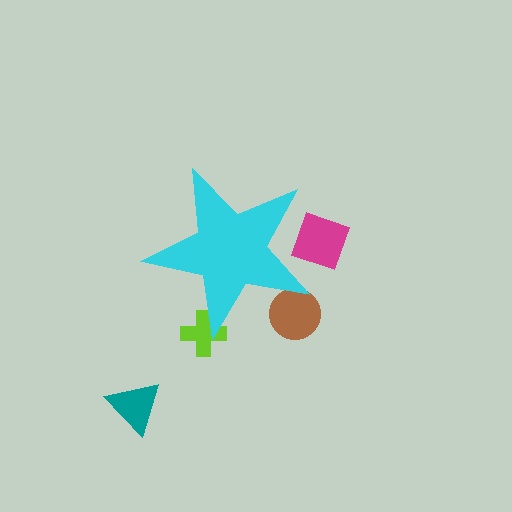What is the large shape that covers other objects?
A cyan star.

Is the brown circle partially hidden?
Yes, the brown circle is partially hidden behind the cyan star.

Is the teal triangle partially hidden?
No, the teal triangle is fully visible.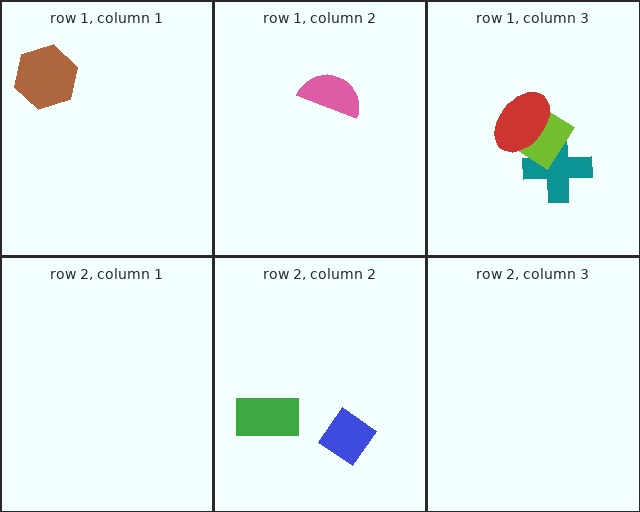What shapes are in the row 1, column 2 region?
The pink semicircle.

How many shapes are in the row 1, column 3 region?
3.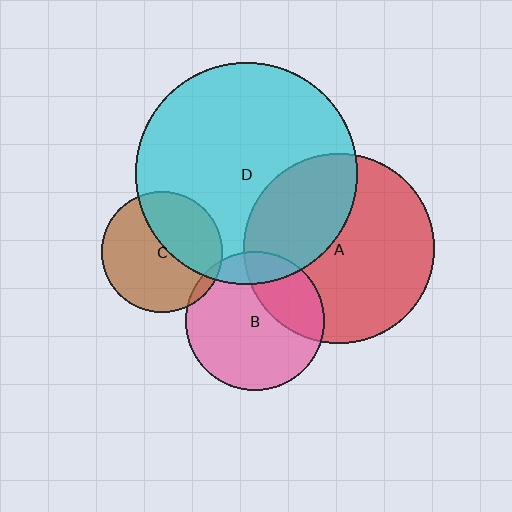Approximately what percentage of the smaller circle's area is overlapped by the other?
Approximately 15%.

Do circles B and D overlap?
Yes.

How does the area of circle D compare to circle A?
Approximately 1.4 times.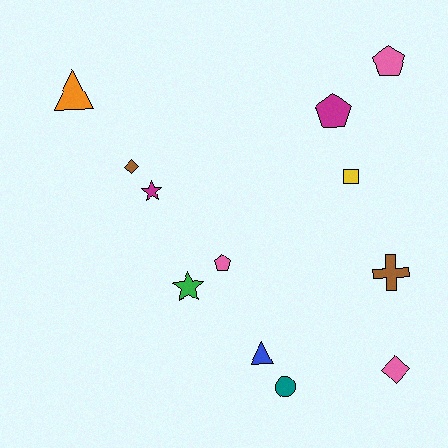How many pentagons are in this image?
There are 3 pentagons.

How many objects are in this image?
There are 12 objects.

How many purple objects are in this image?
There are no purple objects.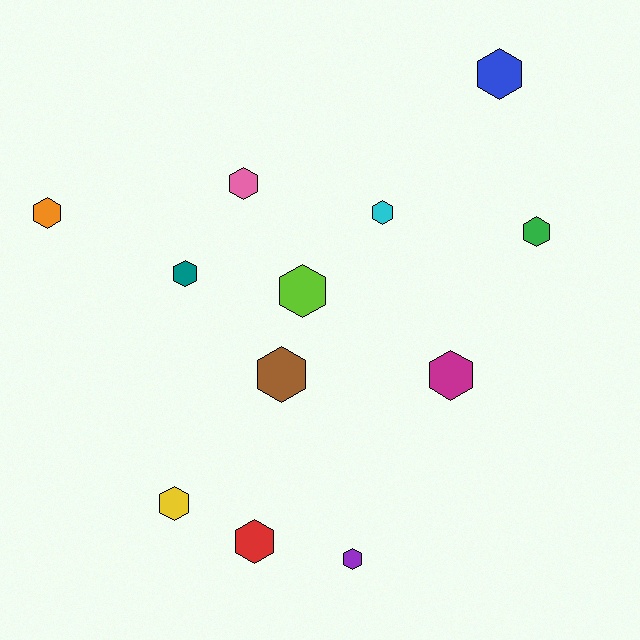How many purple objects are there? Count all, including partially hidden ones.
There is 1 purple object.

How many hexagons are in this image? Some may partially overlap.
There are 12 hexagons.